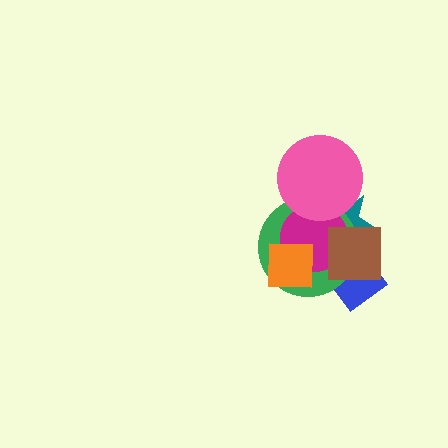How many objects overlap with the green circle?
6 objects overlap with the green circle.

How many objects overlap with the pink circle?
3 objects overlap with the pink circle.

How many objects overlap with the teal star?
5 objects overlap with the teal star.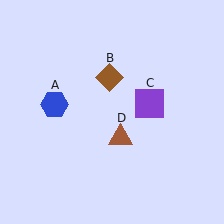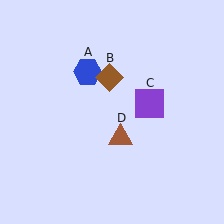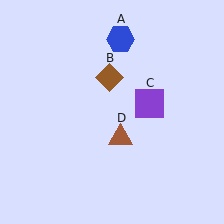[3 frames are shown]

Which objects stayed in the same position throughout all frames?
Brown diamond (object B) and purple square (object C) and brown triangle (object D) remained stationary.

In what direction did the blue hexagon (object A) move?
The blue hexagon (object A) moved up and to the right.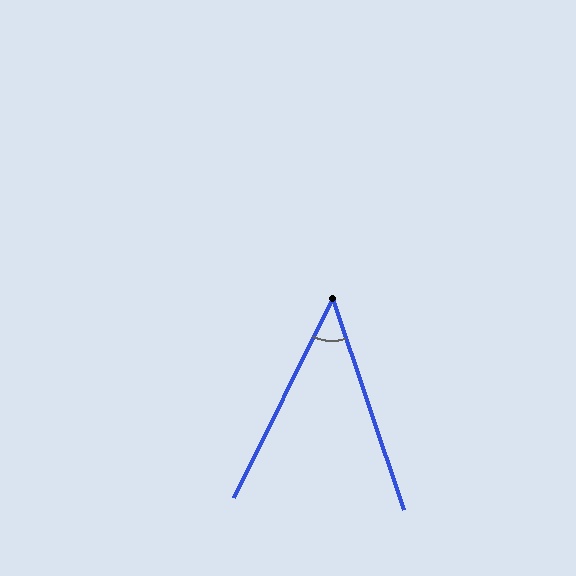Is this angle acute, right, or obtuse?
It is acute.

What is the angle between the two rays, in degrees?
Approximately 45 degrees.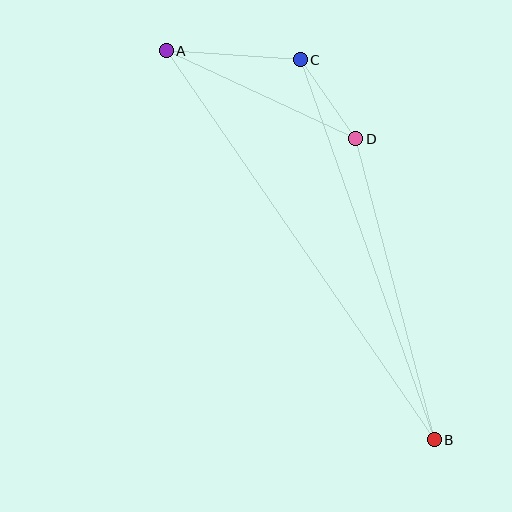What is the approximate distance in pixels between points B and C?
The distance between B and C is approximately 403 pixels.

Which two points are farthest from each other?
Points A and B are farthest from each other.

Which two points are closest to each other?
Points C and D are closest to each other.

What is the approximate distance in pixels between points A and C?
The distance between A and C is approximately 134 pixels.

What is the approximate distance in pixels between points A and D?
The distance between A and D is approximately 209 pixels.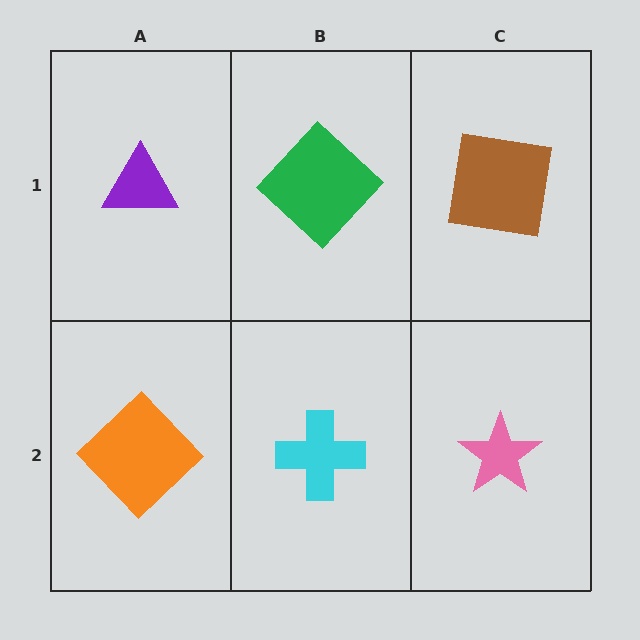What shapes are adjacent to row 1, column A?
An orange diamond (row 2, column A), a green diamond (row 1, column B).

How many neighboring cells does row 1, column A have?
2.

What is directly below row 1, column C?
A pink star.